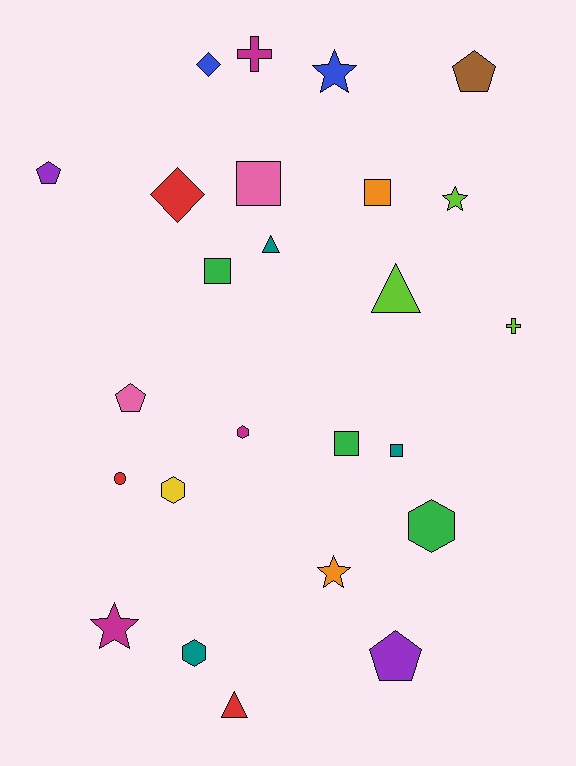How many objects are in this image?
There are 25 objects.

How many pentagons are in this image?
There are 4 pentagons.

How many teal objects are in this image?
There are 3 teal objects.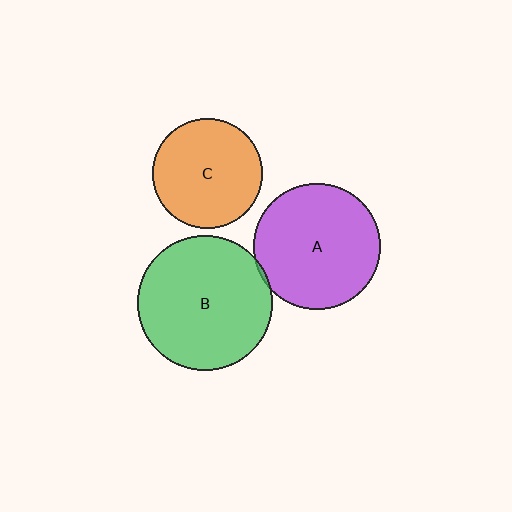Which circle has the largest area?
Circle B (green).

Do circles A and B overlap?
Yes.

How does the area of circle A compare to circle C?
Approximately 1.3 times.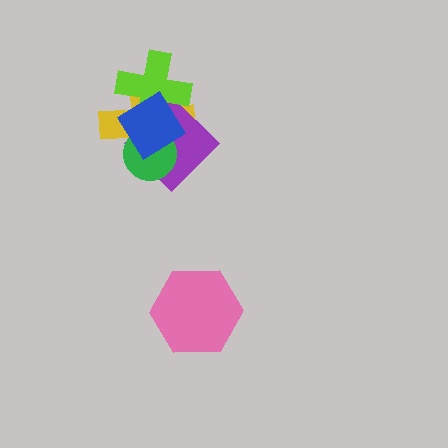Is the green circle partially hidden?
Yes, it is partially covered by another shape.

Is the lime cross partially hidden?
Yes, it is partially covered by another shape.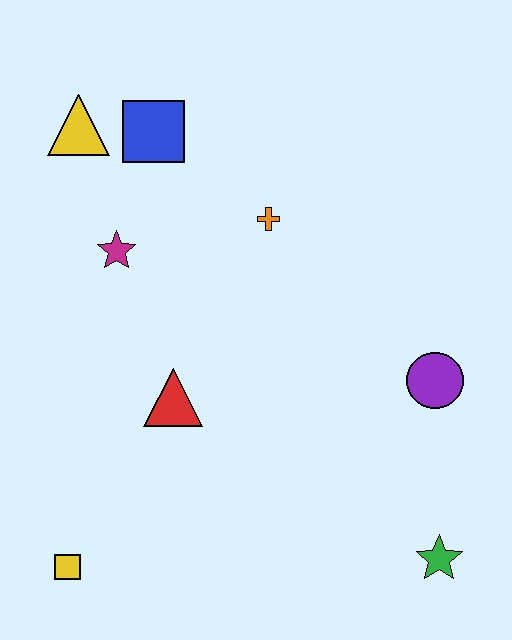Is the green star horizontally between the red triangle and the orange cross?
No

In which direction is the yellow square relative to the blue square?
The yellow square is below the blue square.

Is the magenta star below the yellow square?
No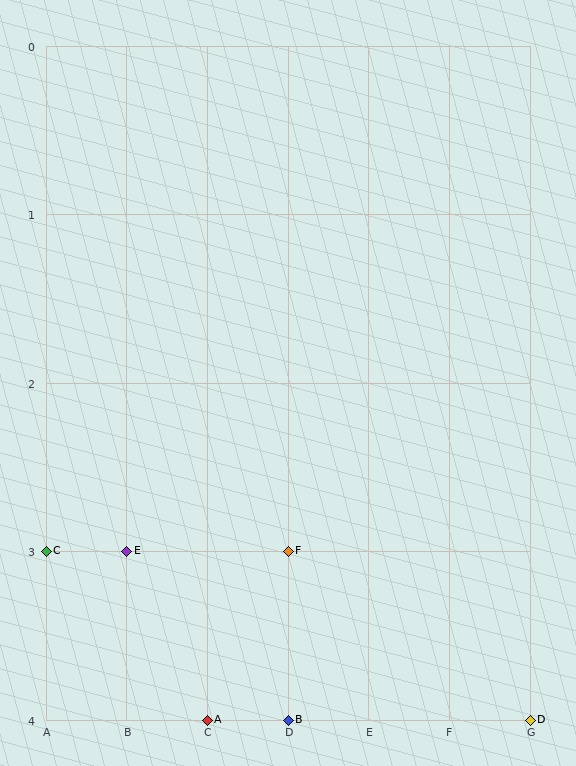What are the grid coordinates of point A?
Point A is at grid coordinates (C, 4).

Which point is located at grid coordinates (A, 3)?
Point C is at (A, 3).